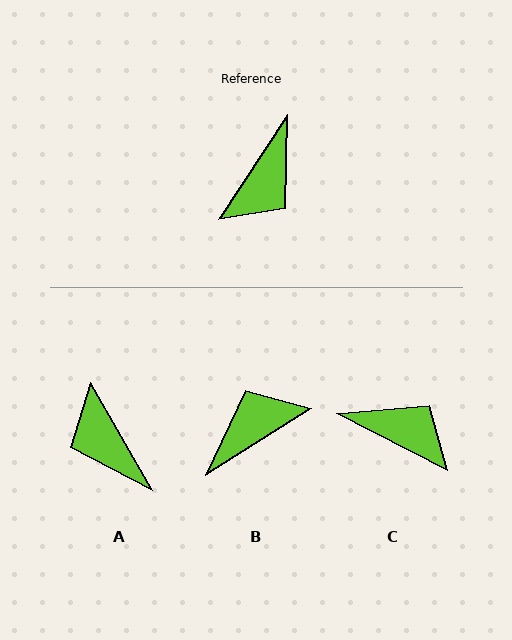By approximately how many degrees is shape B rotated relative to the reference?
Approximately 156 degrees counter-clockwise.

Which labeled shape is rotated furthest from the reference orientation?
B, about 156 degrees away.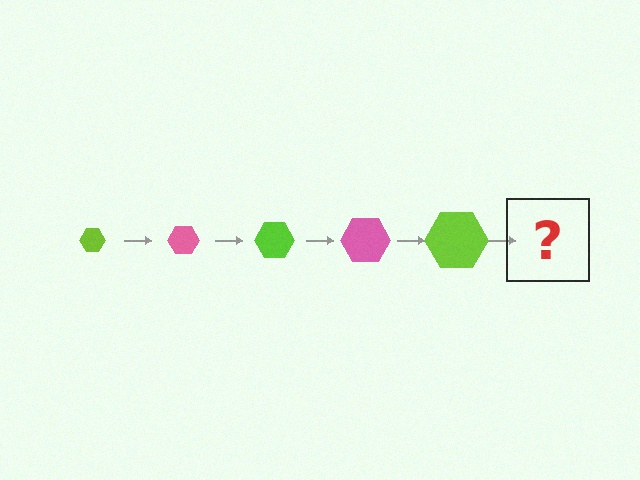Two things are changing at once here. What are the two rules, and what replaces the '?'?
The two rules are that the hexagon grows larger each step and the color cycles through lime and pink. The '?' should be a pink hexagon, larger than the previous one.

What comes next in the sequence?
The next element should be a pink hexagon, larger than the previous one.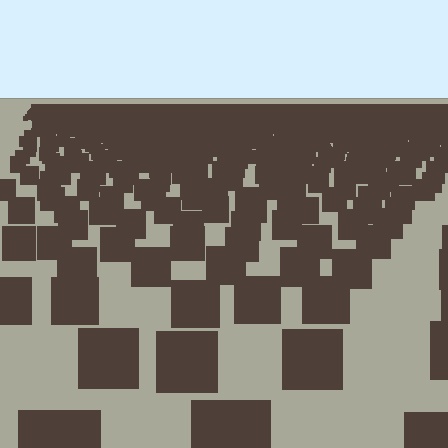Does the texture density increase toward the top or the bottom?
Density increases toward the top.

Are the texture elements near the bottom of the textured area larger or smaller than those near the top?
Larger. Near the bottom, elements are closer to the viewer and appear at a bigger on-screen size.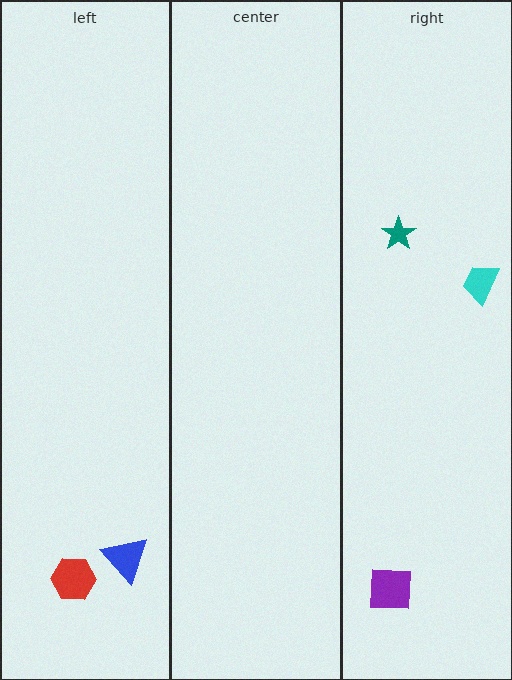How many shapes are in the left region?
2.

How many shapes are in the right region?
3.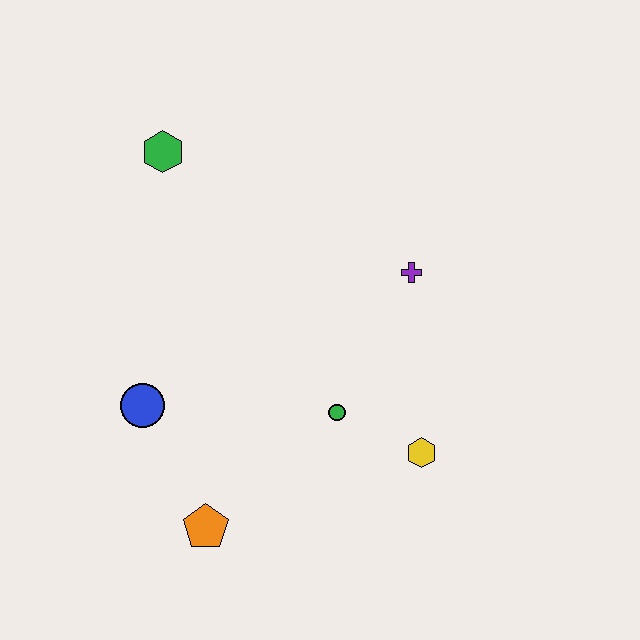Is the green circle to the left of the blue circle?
No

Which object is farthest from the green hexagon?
The yellow hexagon is farthest from the green hexagon.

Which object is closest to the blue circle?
The orange pentagon is closest to the blue circle.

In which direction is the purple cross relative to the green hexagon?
The purple cross is to the right of the green hexagon.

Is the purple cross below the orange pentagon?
No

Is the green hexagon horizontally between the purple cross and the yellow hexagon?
No